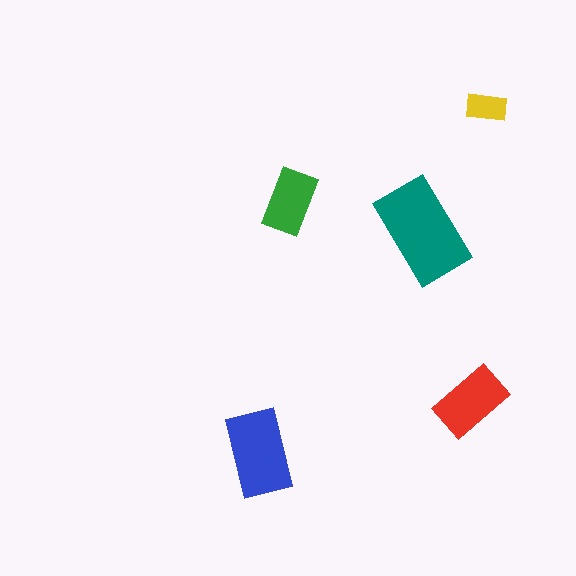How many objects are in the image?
There are 5 objects in the image.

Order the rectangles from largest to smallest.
the teal one, the blue one, the red one, the green one, the yellow one.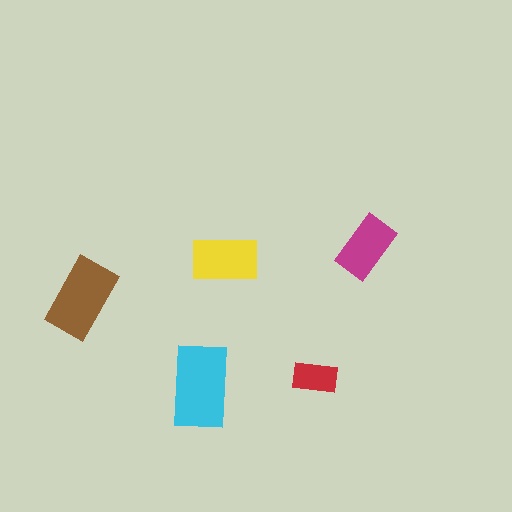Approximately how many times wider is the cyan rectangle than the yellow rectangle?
About 1.5 times wider.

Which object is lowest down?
The cyan rectangle is bottommost.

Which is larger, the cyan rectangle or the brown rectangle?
The cyan one.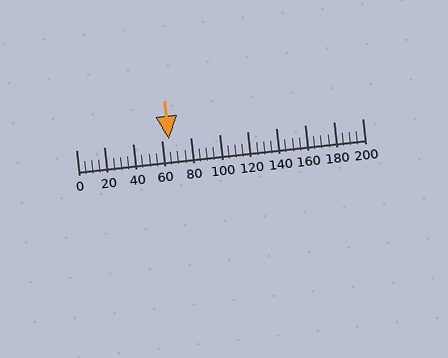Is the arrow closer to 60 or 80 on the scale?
The arrow is closer to 60.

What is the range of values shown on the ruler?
The ruler shows values from 0 to 200.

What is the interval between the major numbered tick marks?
The major tick marks are spaced 20 units apart.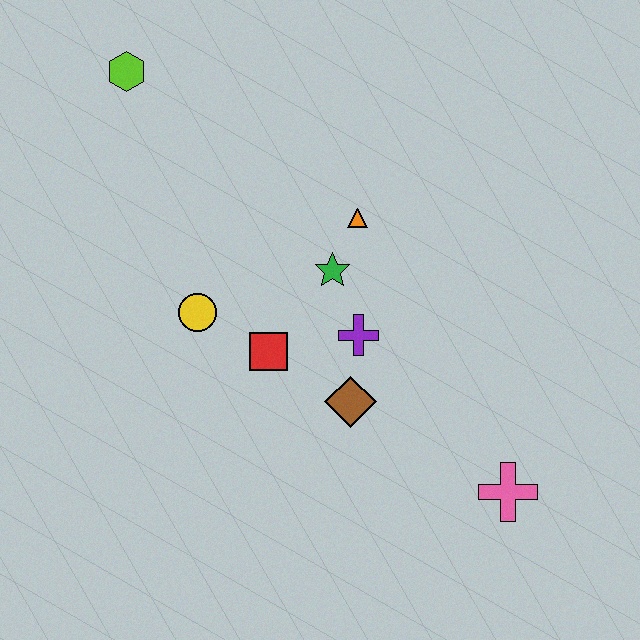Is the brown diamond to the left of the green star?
No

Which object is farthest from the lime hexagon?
The pink cross is farthest from the lime hexagon.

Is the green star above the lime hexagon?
No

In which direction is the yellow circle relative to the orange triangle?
The yellow circle is to the left of the orange triangle.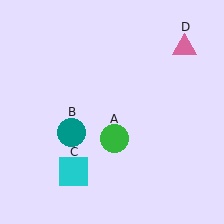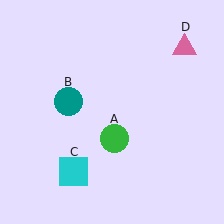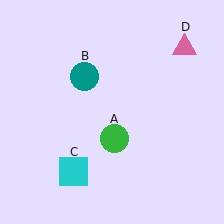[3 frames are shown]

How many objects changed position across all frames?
1 object changed position: teal circle (object B).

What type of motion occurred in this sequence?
The teal circle (object B) rotated clockwise around the center of the scene.